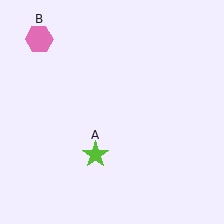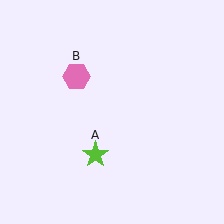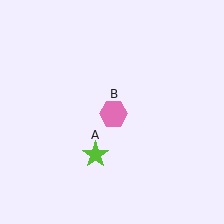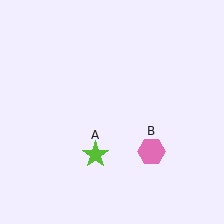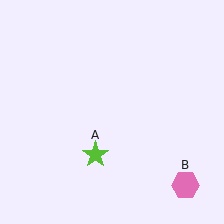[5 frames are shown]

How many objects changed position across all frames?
1 object changed position: pink hexagon (object B).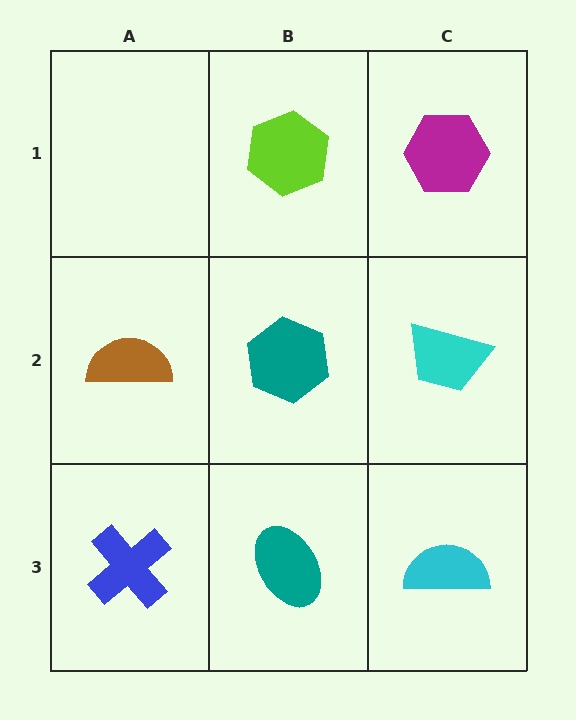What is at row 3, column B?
A teal ellipse.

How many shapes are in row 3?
3 shapes.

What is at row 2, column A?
A brown semicircle.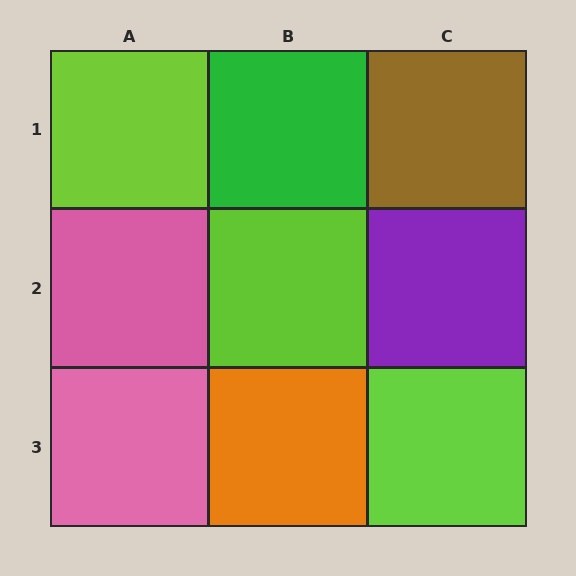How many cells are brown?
1 cell is brown.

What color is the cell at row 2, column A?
Pink.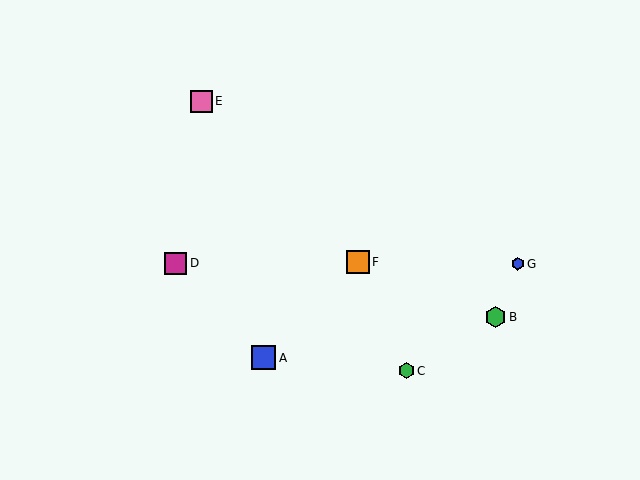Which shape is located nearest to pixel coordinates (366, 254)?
The orange square (labeled F) at (358, 262) is nearest to that location.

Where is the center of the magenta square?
The center of the magenta square is at (176, 263).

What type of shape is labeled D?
Shape D is a magenta square.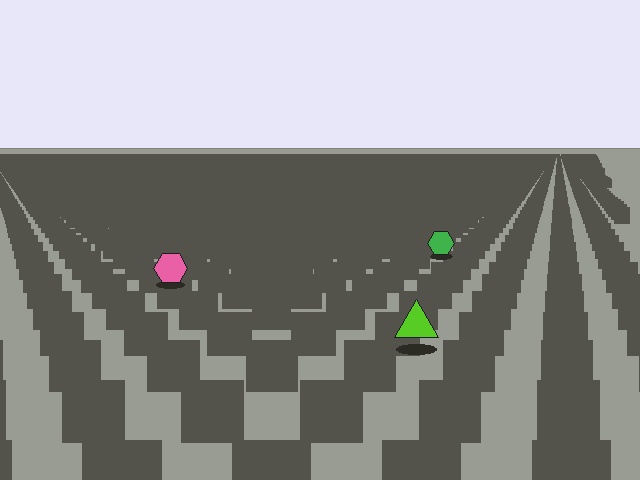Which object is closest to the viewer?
The lime triangle is closest. The texture marks near it are larger and more spread out.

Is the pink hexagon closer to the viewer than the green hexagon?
Yes. The pink hexagon is closer — you can tell from the texture gradient: the ground texture is coarser near it.